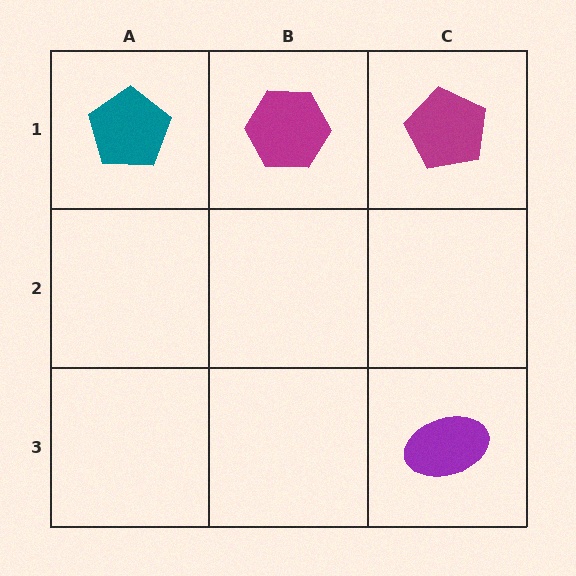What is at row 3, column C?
A purple ellipse.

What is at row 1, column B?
A magenta hexagon.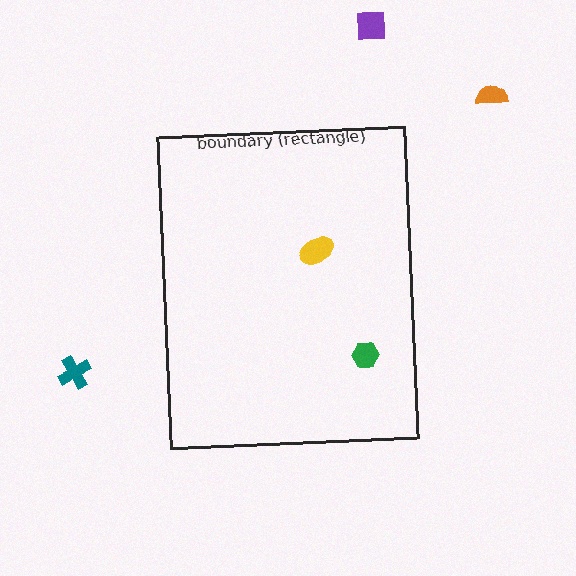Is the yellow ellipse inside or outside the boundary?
Inside.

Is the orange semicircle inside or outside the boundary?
Outside.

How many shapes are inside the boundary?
2 inside, 3 outside.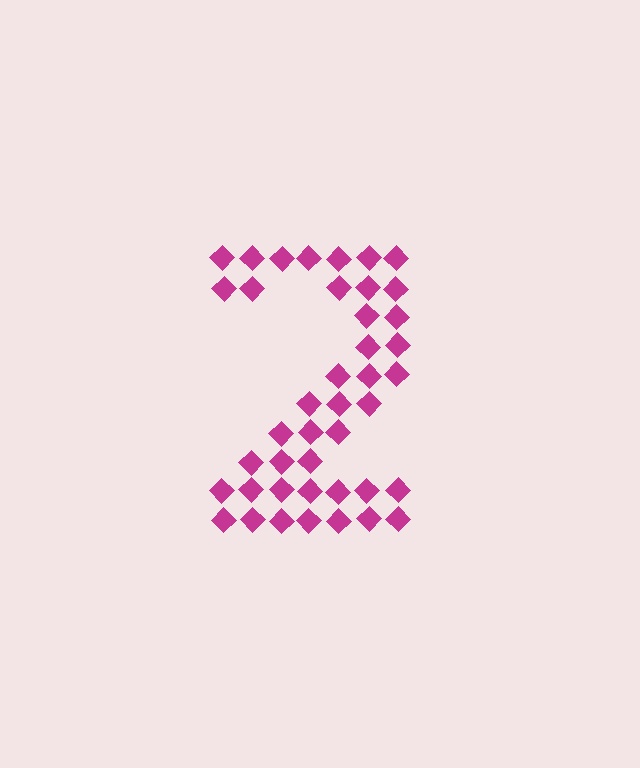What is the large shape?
The large shape is the digit 2.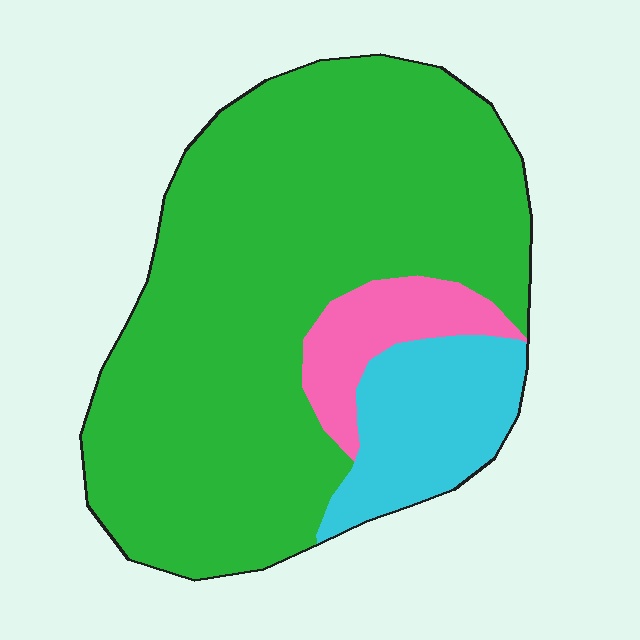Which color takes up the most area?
Green, at roughly 75%.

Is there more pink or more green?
Green.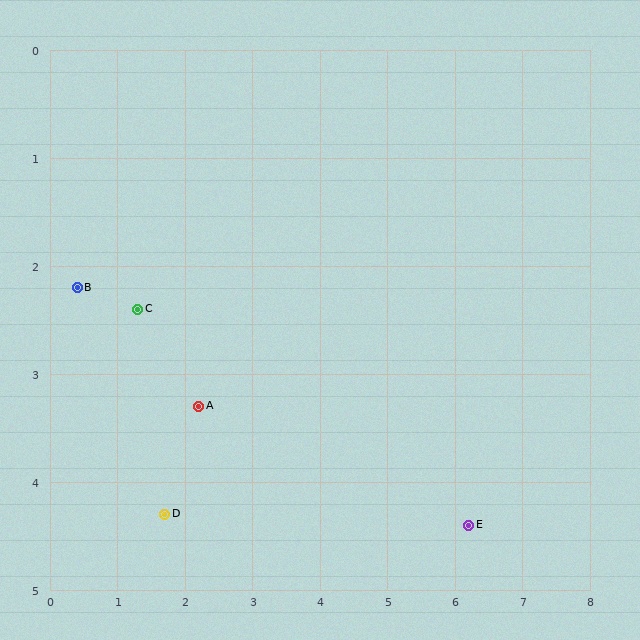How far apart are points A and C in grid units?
Points A and C are about 1.3 grid units apart.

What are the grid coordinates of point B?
Point B is at approximately (0.4, 2.2).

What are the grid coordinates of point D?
Point D is at approximately (1.7, 4.3).